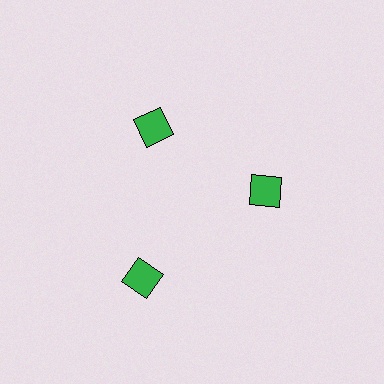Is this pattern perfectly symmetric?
No. The 3 green squares are arranged in a ring, but one element near the 7 o'clock position is pushed outward from the center, breaking the 3-fold rotational symmetry.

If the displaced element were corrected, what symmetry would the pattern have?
It would have 3-fold rotational symmetry — the pattern would map onto itself every 120 degrees.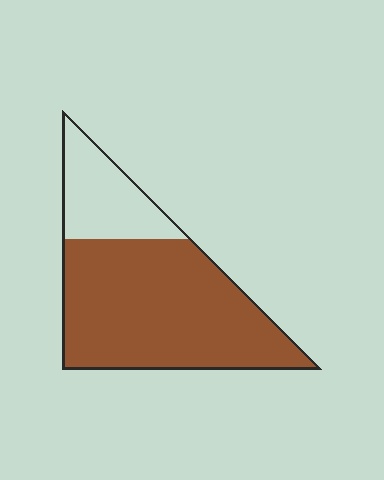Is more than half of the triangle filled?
Yes.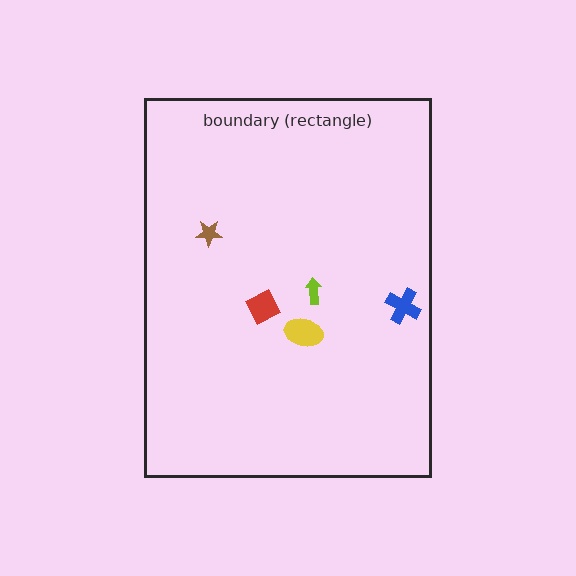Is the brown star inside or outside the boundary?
Inside.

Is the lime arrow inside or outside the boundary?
Inside.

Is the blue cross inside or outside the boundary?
Inside.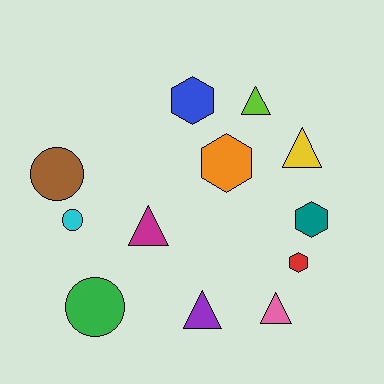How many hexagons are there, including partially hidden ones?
There are 4 hexagons.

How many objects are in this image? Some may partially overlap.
There are 12 objects.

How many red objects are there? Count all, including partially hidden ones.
There is 1 red object.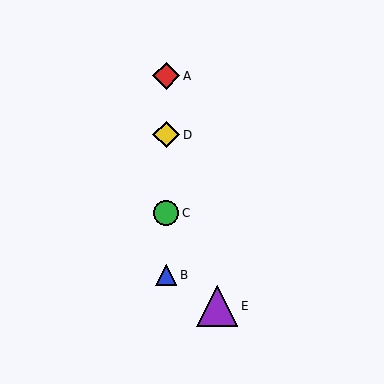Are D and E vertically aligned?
No, D is at x≈166 and E is at x≈217.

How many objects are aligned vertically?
4 objects (A, B, C, D) are aligned vertically.